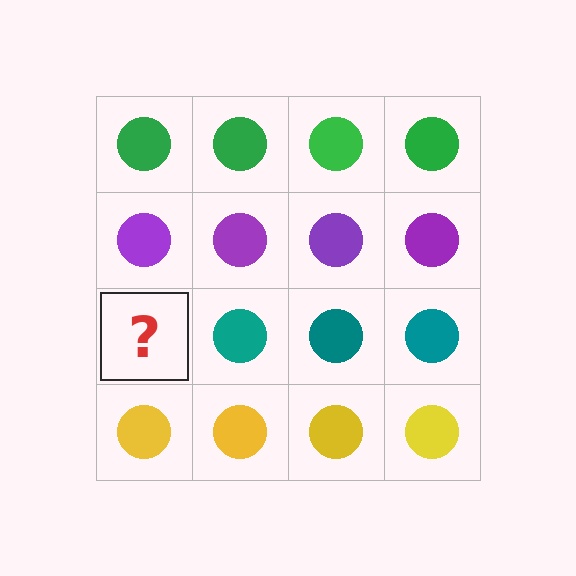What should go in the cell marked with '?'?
The missing cell should contain a teal circle.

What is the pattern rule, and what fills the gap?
The rule is that each row has a consistent color. The gap should be filled with a teal circle.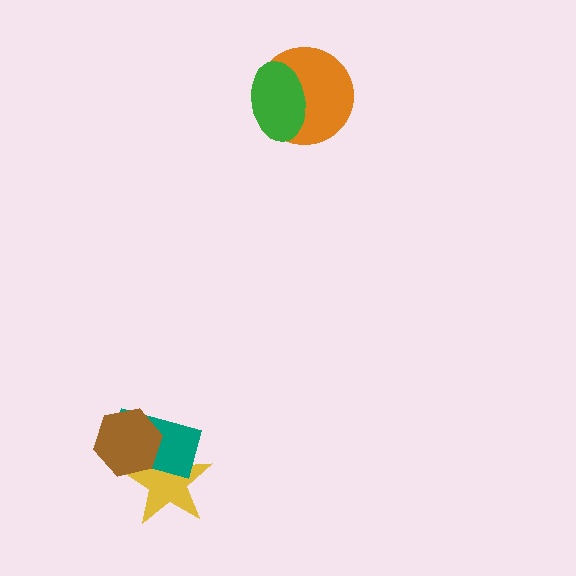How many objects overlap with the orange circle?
1 object overlaps with the orange circle.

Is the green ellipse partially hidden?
No, no other shape covers it.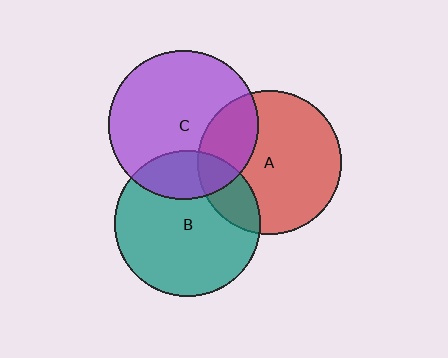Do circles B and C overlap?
Yes.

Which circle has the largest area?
Circle C (purple).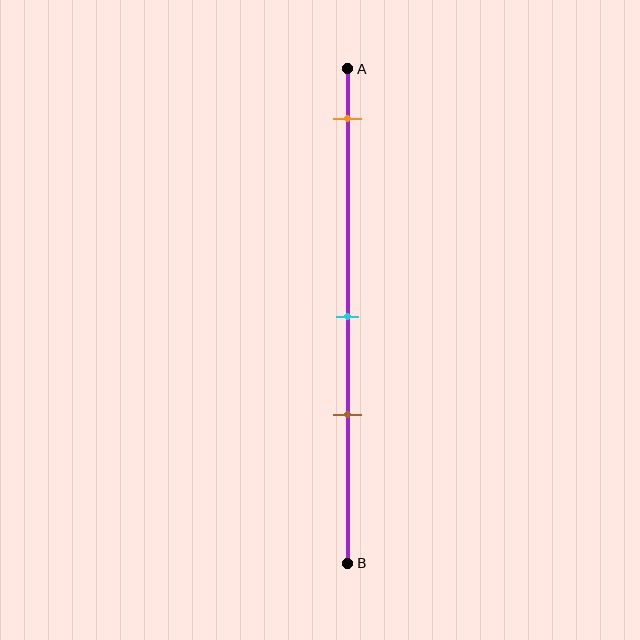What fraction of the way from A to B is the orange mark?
The orange mark is approximately 10% (0.1) of the way from A to B.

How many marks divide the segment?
There are 3 marks dividing the segment.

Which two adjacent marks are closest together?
The cyan and brown marks are the closest adjacent pair.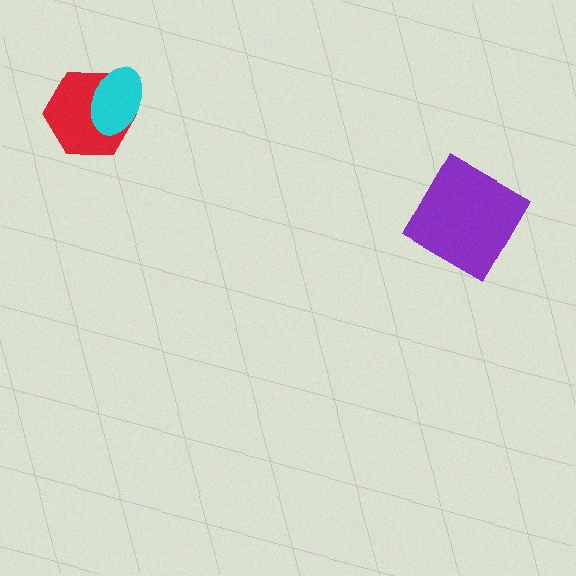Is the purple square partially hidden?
No, no other shape covers it.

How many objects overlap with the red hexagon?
1 object overlaps with the red hexagon.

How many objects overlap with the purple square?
0 objects overlap with the purple square.